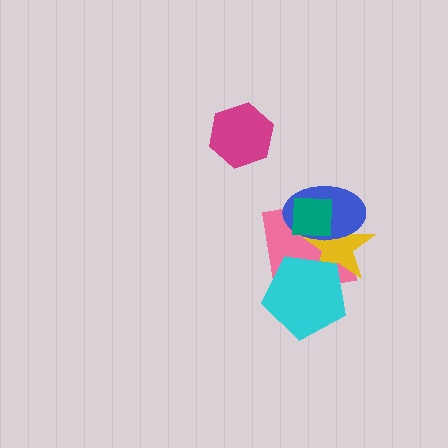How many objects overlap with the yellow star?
4 objects overlap with the yellow star.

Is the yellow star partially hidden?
Yes, it is partially covered by another shape.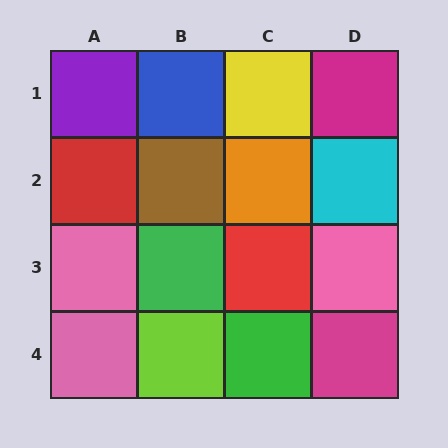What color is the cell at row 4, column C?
Green.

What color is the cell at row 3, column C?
Red.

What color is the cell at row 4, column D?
Magenta.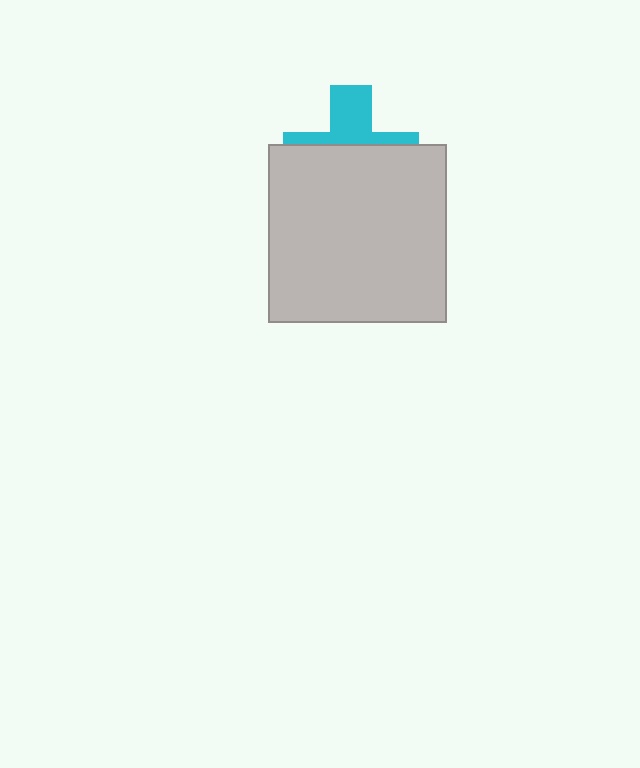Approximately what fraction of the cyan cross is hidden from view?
Roughly 63% of the cyan cross is hidden behind the light gray square.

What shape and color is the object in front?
The object in front is a light gray square.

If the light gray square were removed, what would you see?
You would see the complete cyan cross.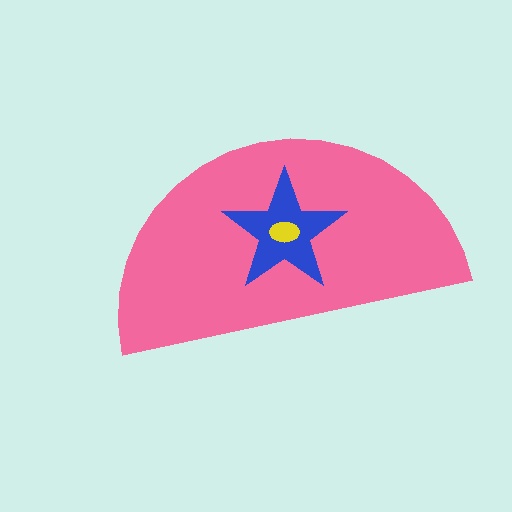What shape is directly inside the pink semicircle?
The blue star.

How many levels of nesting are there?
3.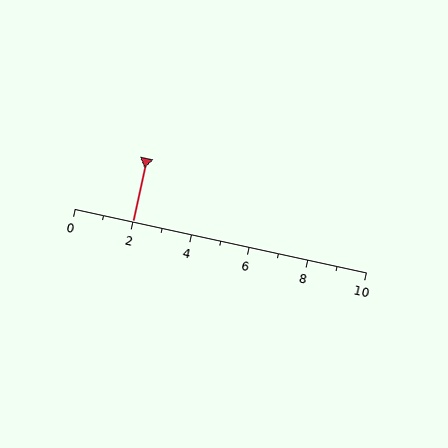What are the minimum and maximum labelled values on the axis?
The axis runs from 0 to 10.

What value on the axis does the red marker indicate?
The marker indicates approximately 2.